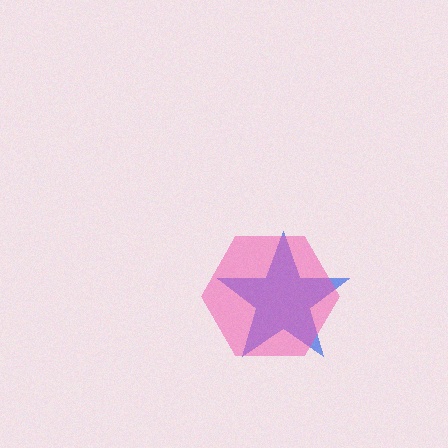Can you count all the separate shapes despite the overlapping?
Yes, there are 2 separate shapes.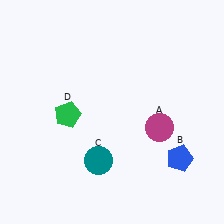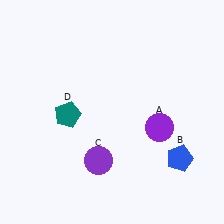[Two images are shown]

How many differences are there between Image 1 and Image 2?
There are 3 differences between the two images.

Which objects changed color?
A changed from magenta to purple. C changed from teal to purple. D changed from green to teal.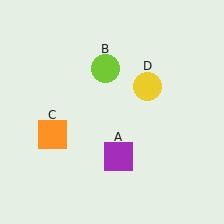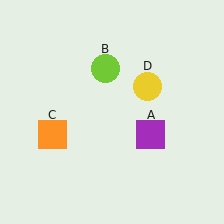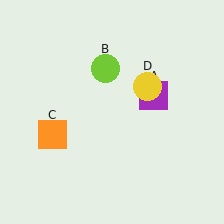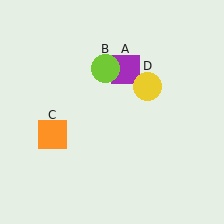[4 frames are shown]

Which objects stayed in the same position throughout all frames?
Lime circle (object B) and orange square (object C) and yellow circle (object D) remained stationary.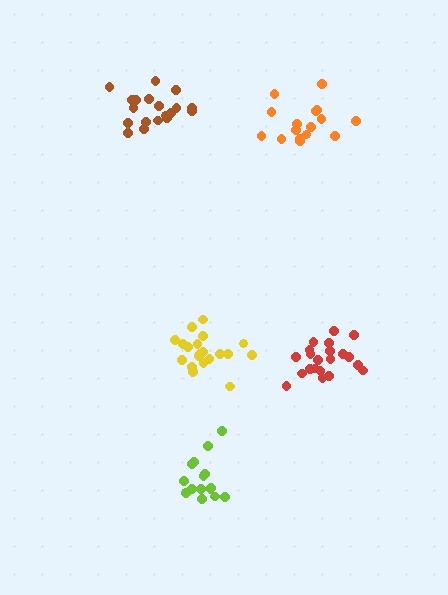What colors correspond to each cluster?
The clusters are colored: brown, orange, lime, yellow, red.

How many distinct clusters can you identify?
There are 5 distinct clusters.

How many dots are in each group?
Group 1: 19 dots, Group 2: 16 dots, Group 3: 16 dots, Group 4: 21 dots, Group 5: 21 dots (93 total).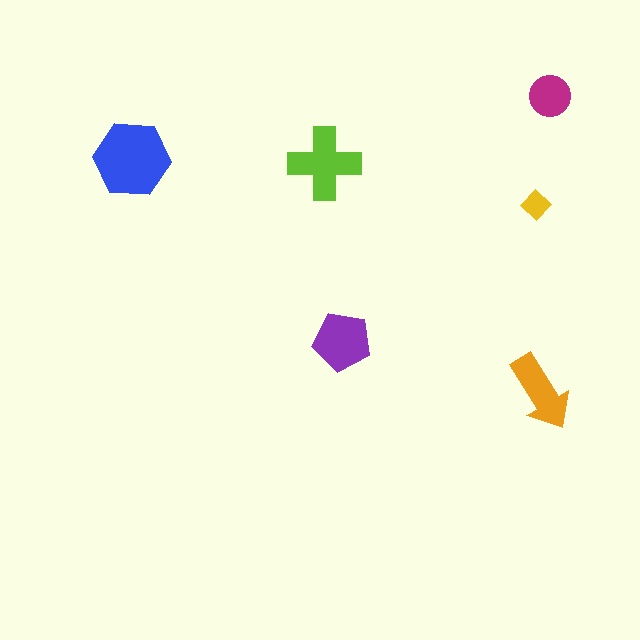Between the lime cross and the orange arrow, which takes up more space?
The lime cross.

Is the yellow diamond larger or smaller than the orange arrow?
Smaller.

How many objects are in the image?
There are 6 objects in the image.